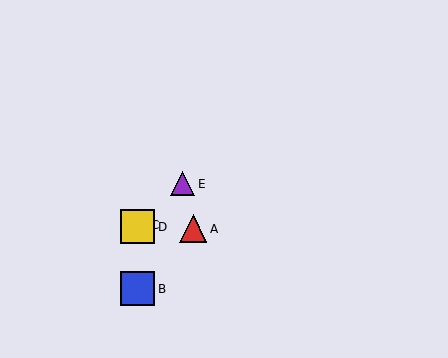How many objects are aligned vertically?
3 objects (B, C, D) are aligned vertically.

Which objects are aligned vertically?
Objects B, C, D are aligned vertically.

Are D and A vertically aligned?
No, D is at x≈138 and A is at x≈193.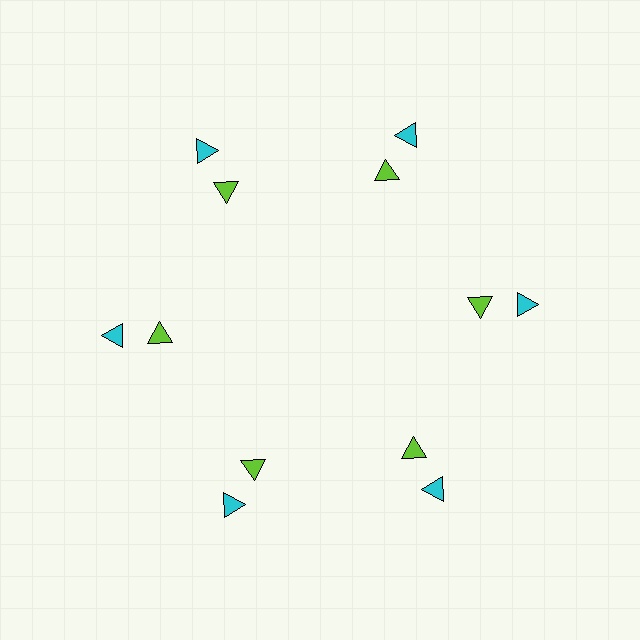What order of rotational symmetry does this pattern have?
This pattern has 6-fold rotational symmetry.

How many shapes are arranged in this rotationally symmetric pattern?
There are 12 shapes, arranged in 6 groups of 2.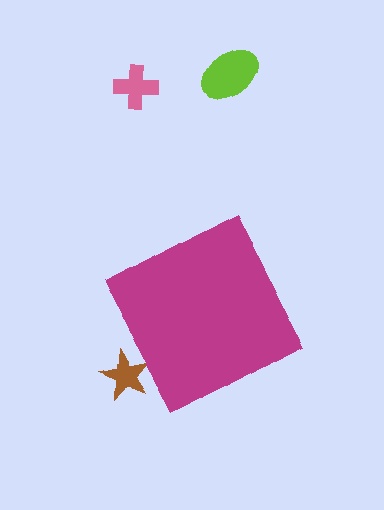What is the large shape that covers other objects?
A magenta diamond.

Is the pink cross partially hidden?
No, the pink cross is fully visible.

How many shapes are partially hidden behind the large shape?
1 shape is partially hidden.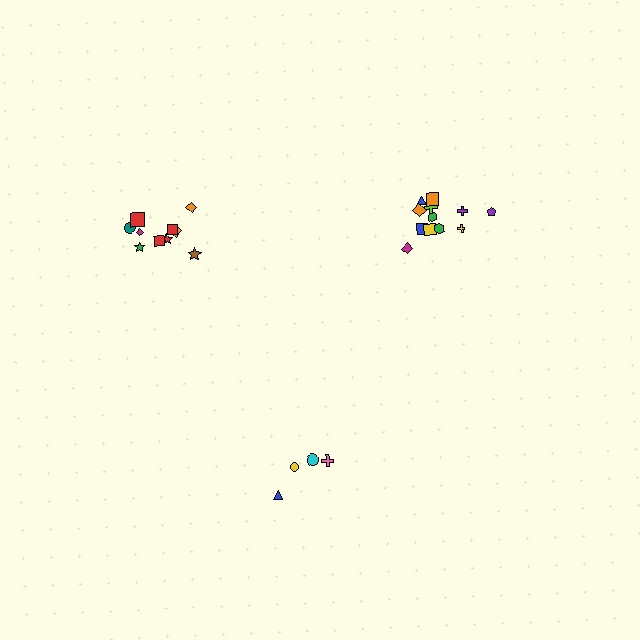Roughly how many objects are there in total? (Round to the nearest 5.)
Roughly 25 objects in total.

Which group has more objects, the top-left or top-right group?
The top-right group.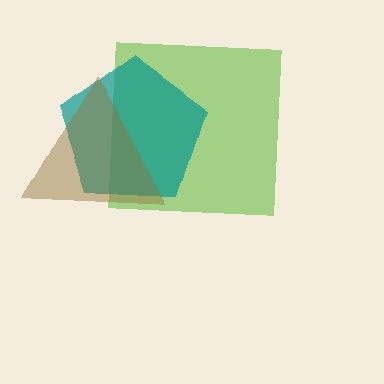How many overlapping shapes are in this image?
There are 3 overlapping shapes in the image.